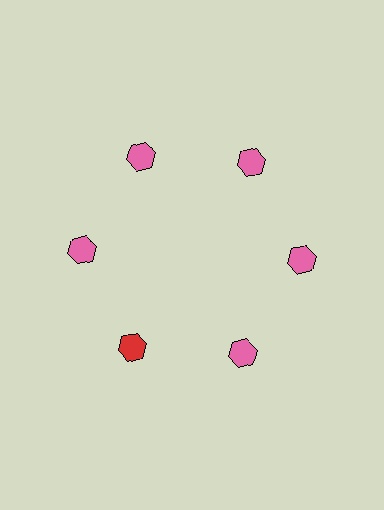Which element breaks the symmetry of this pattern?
The red hexagon at roughly the 7 o'clock position breaks the symmetry. All other shapes are pink hexagons.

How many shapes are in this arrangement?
There are 6 shapes arranged in a ring pattern.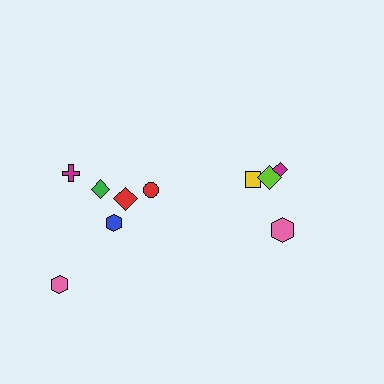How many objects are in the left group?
There are 6 objects.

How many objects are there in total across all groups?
There are 10 objects.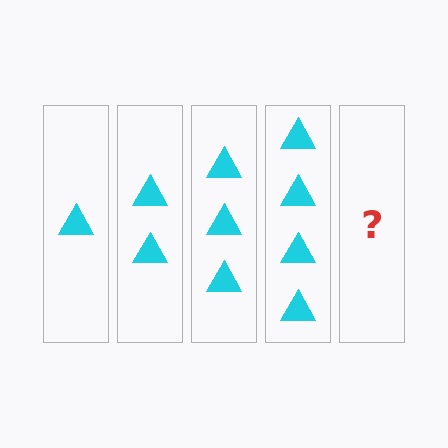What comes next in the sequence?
The next element should be 5 triangles.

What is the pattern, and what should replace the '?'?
The pattern is that each step adds one more triangle. The '?' should be 5 triangles.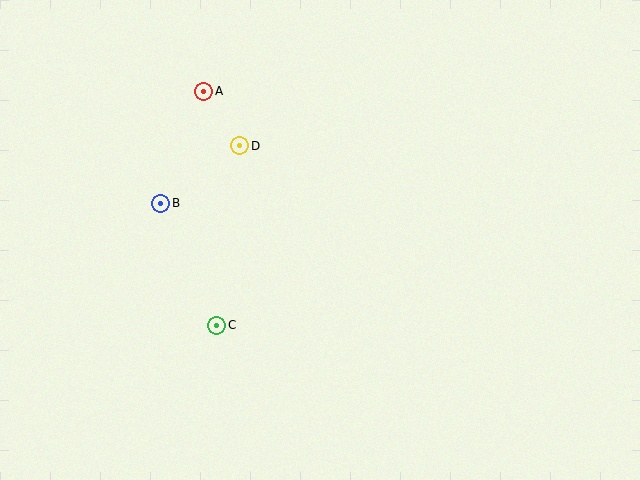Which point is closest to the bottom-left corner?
Point C is closest to the bottom-left corner.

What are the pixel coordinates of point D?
Point D is at (240, 146).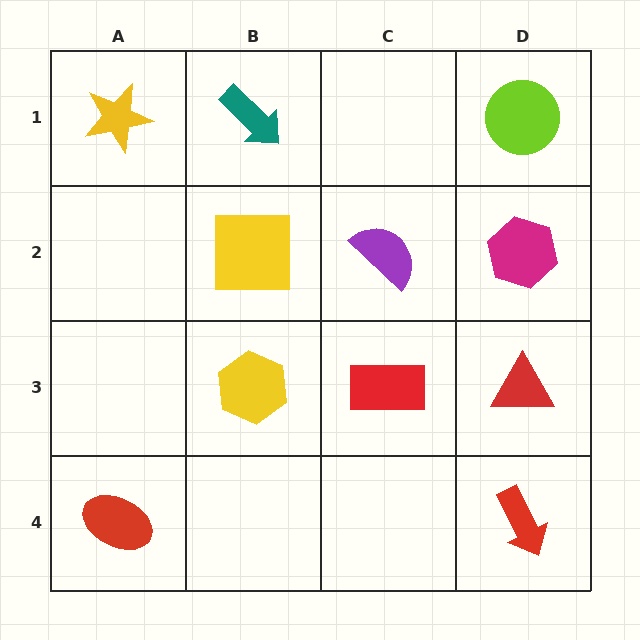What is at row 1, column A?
A yellow star.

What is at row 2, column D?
A magenta hexagon.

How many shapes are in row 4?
2 shapes.